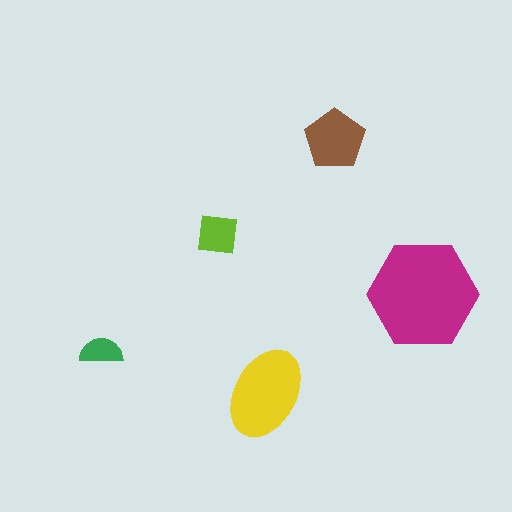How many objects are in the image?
There are 5 objects in the image.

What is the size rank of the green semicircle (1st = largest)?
5th.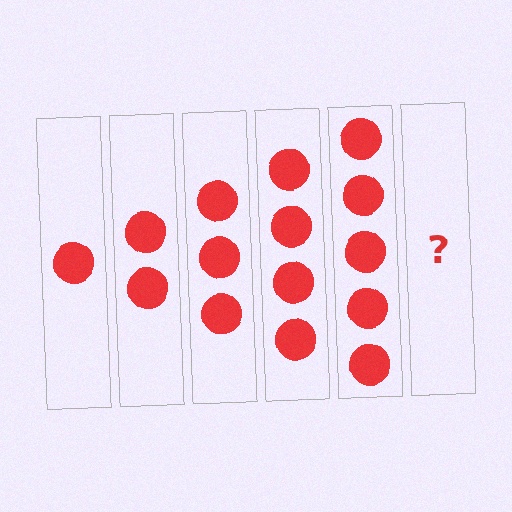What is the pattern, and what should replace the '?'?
The pattern is that each step adds one more circle. The '?' should be 6 circles.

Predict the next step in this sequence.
The next step is 6 circles.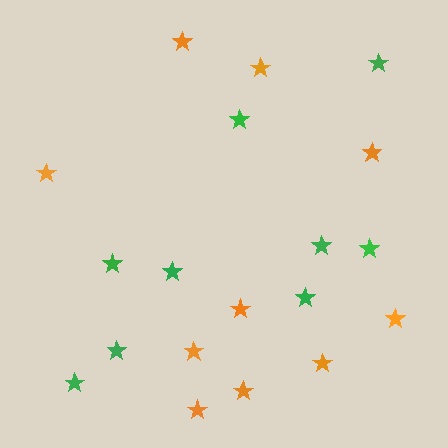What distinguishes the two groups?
There are 2 groups: one group of orange stars (10) and one group of green stars (9).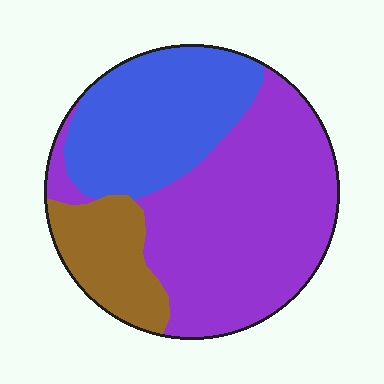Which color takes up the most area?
Purple, at roughly 55%.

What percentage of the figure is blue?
Blue covers around 30% of the figure.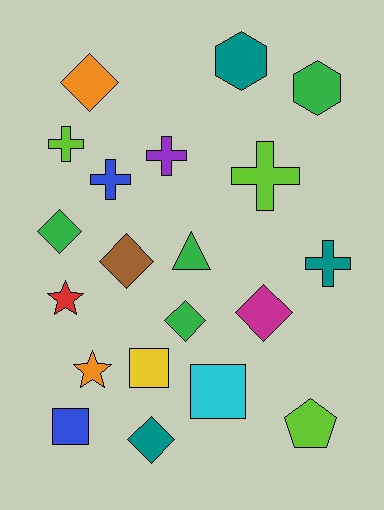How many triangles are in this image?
There is 1 triangle.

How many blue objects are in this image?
There are 2 blue objects.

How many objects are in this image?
There are 20 objects.